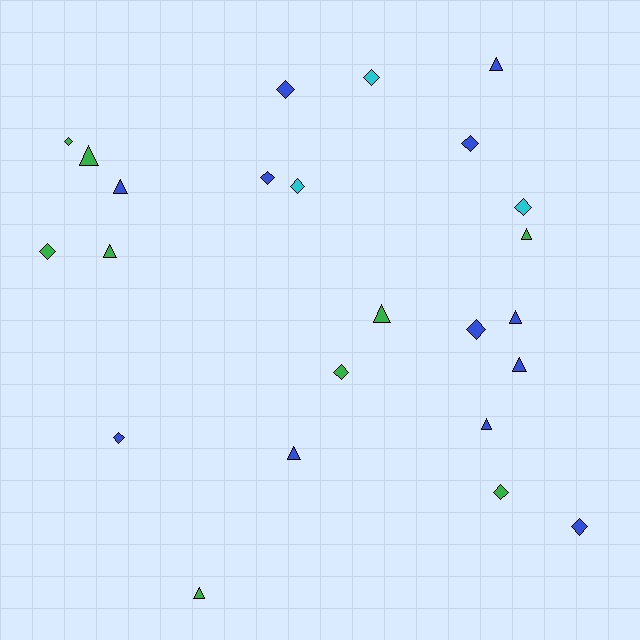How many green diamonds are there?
There are 4 green diamonds.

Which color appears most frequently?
Blue, with 12 objects.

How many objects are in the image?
There are 24 objects.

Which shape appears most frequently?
Diamond, with 13 objects.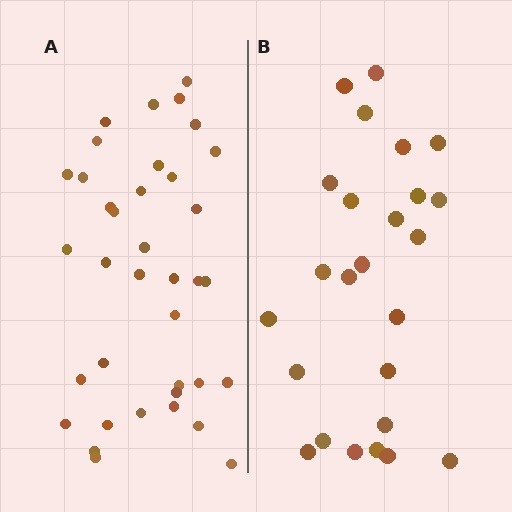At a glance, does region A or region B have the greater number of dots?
Region A (the left region) has more dots.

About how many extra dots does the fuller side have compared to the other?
Region A has roughly 12 or so more dots than region B.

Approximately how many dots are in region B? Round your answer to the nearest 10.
About 20 dots. (The exact count is 25, which rounds to 20.)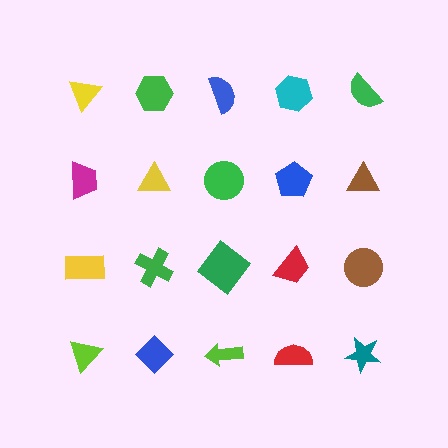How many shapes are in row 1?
5 shapes.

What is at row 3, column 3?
A green diamond.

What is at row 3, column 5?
A brown circle.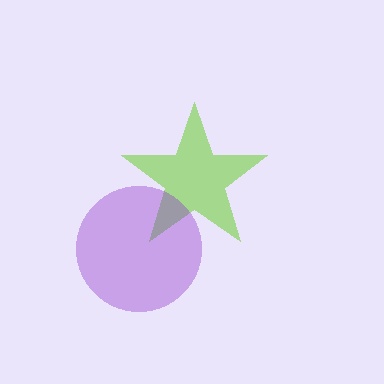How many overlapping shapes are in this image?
There are 2 overlapping shapes in the image.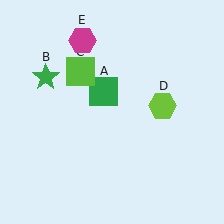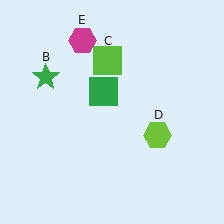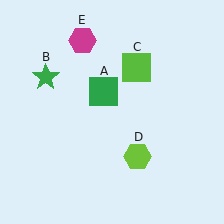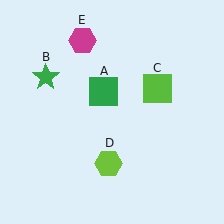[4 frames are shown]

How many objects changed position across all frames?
2 objects changed position: lime square (object C), lime hexagon (object D).